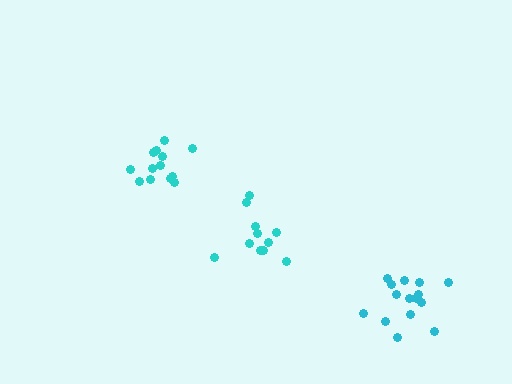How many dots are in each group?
Group 1: 13 dots, Group 2: 15 dots, Group 3: 11 dots (39 total).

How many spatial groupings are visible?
There are 3 spatial groupings.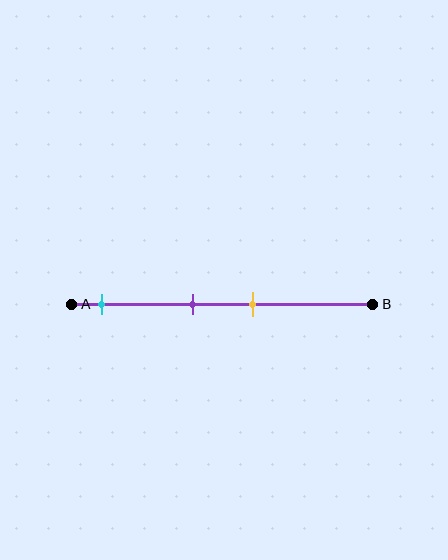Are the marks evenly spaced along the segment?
No, the marks are not evenly spaced.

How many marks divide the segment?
There are 3 marks dividing the segment.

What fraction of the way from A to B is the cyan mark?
The cyan mark is approximately 10% (0.1) of the way from A to B.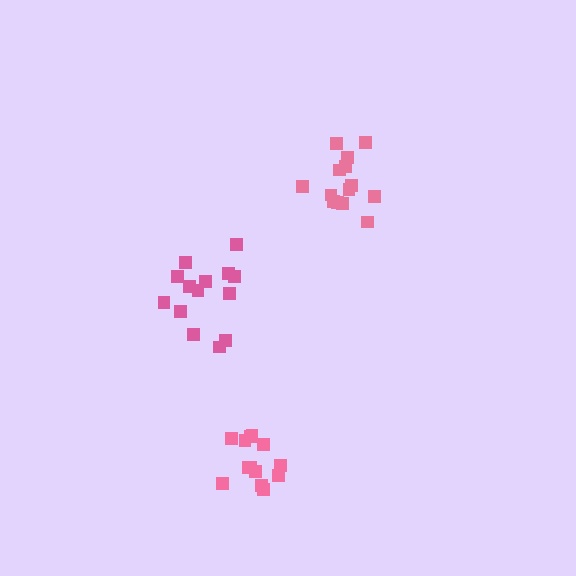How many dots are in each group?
Group 1: 14 dots, Group 2: 14 dots, Group 3: 13 dots (41 total).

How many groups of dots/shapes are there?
There are 3 groups.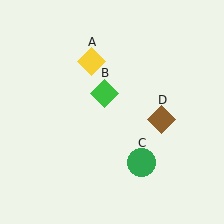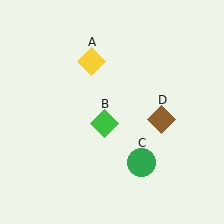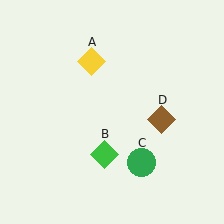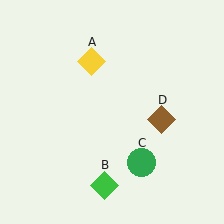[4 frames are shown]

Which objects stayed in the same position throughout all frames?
Yellow diamond (object A) and green circle (object C) and brown diamond (object D) remained stationary.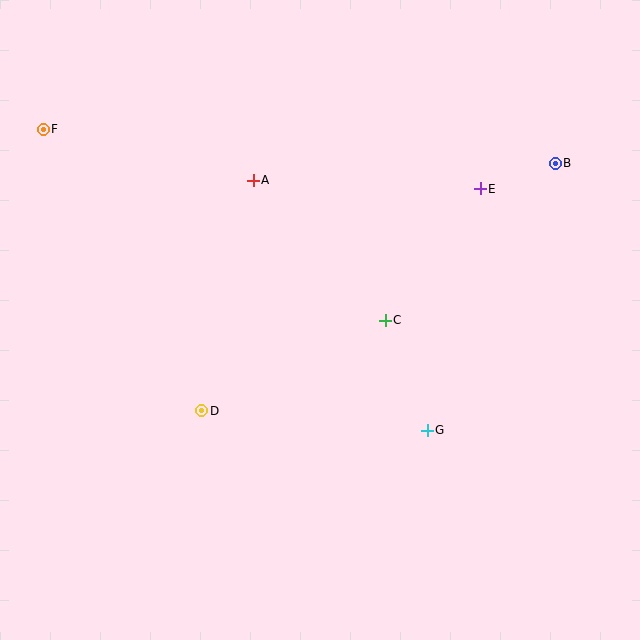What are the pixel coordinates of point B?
Point B is at (555, 163).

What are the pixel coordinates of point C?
Point C is at (385, 320).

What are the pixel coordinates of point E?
Point E is at (480, 189).